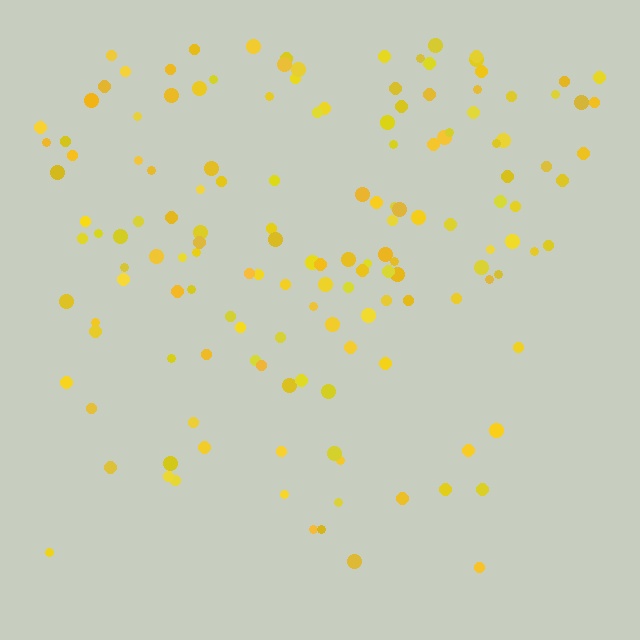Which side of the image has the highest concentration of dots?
The top.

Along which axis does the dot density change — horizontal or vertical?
Vertical.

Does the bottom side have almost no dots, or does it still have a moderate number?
Still a moderate number, just noticeably fewer than the top.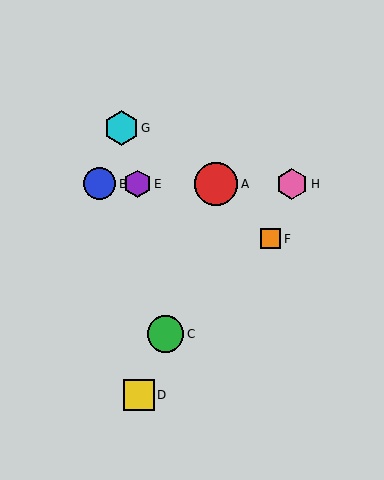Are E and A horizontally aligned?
Yes, both are at y≈184.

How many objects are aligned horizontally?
4 objects (A, B, E, H) are aligned horizontally.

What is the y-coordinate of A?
Object A is at y≈184.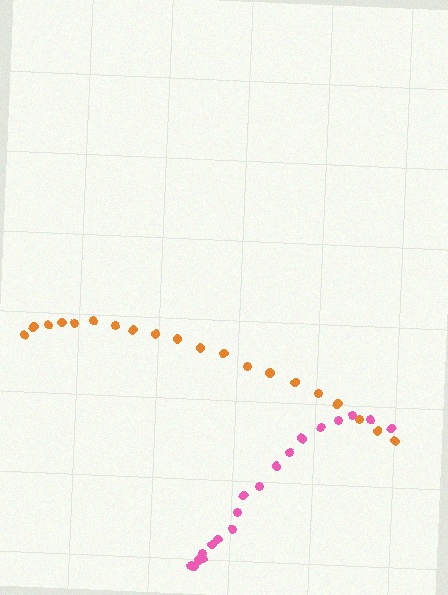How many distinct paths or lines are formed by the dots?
There are 2 distinct paths.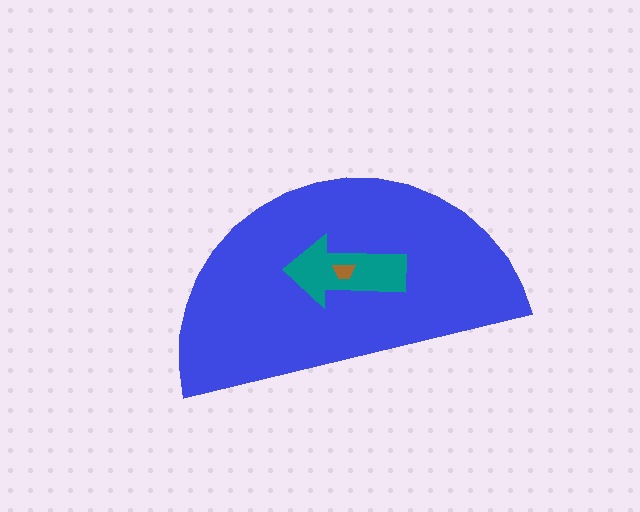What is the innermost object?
The brown trapezoid.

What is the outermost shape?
The blue semicircle.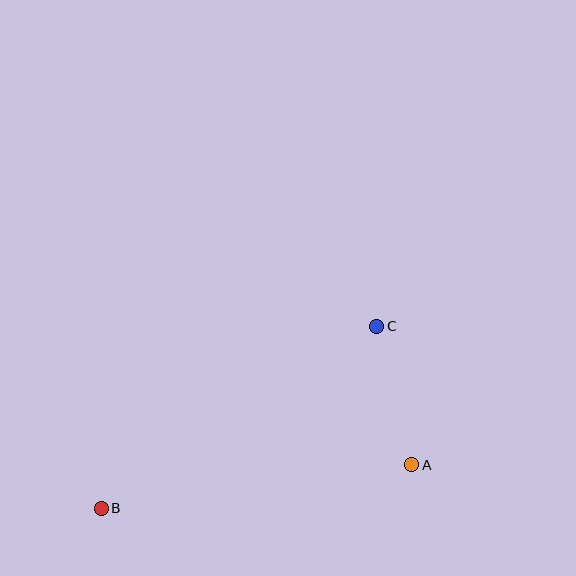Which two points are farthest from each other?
Points B and C are farthest from each other.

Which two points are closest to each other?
Points A and C are closest to each other.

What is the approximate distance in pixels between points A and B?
The distance between A and B is approximately 313 pixels.